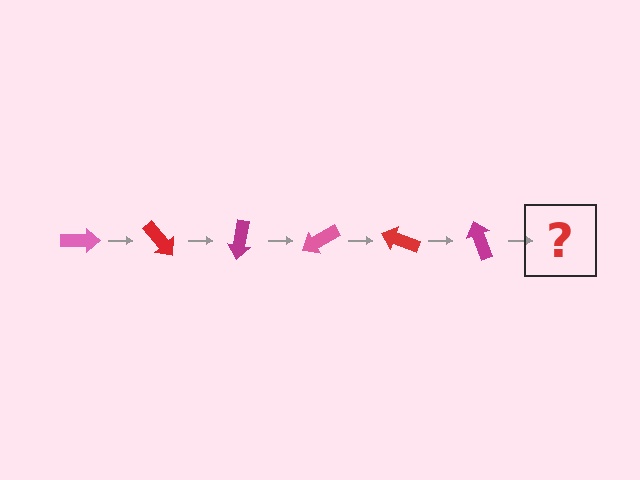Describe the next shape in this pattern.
It should be a pink arrow, rotated 300 degrees from the start.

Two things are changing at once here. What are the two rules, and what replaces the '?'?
The two rules are that it rotates 50 degrees each step and the color cycles through pink, red, and magenta. The '?' should be a pink arrow, rotated 300 degrees from the start.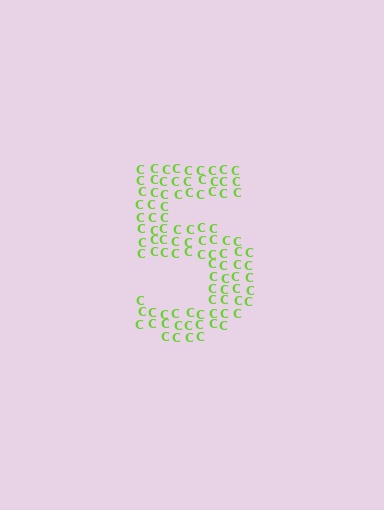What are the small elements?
The small elements are letter C's.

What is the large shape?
The large shape is the digit 5.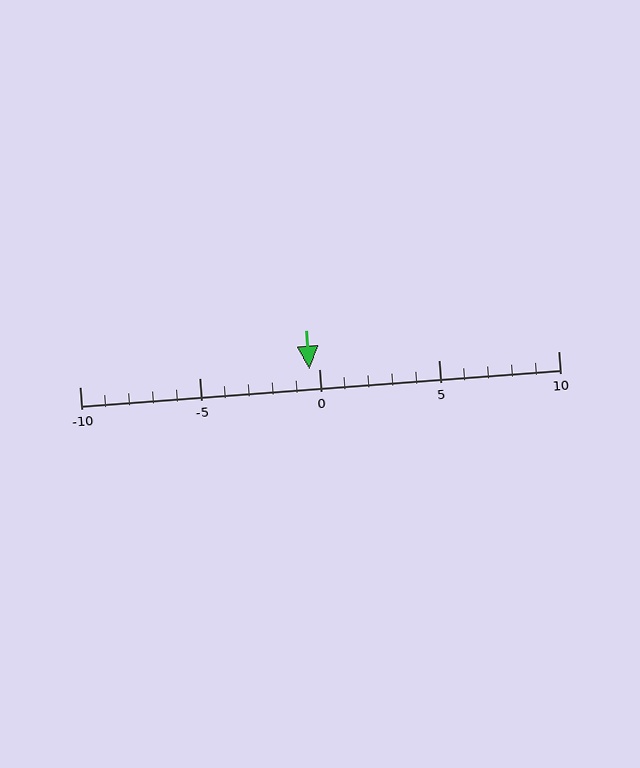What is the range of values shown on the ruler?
The ruler shows values from -10 to 10.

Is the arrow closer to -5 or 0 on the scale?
The arrow is closer to 0.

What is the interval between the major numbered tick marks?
The major tick marks are spaced 5 units apart.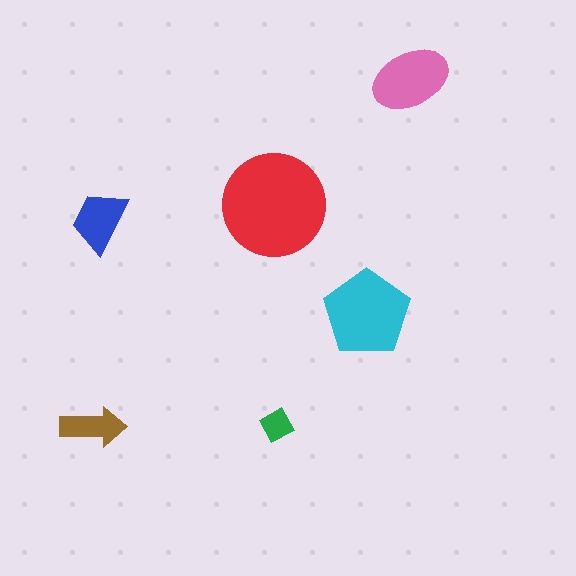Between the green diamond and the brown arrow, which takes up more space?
The brown arrow.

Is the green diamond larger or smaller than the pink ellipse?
Smaller.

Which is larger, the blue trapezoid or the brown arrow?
The blue trapezoid.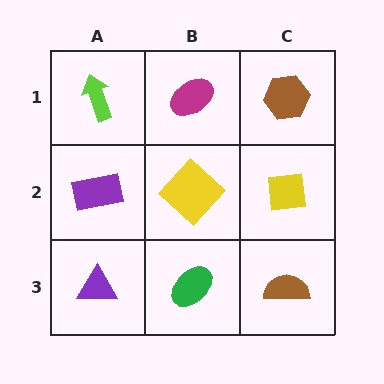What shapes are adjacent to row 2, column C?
A brown hexagon (row 1, column C), a brown semicircle (row 3, column C), a yellow diamond (row 2, column B).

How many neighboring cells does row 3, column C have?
2.